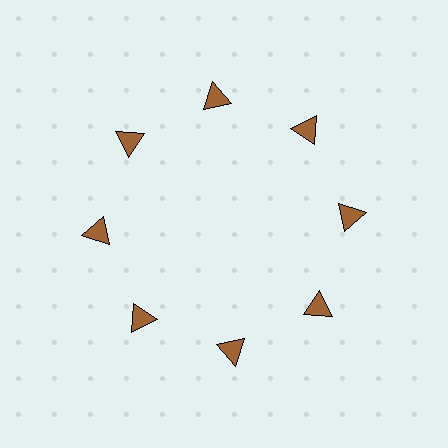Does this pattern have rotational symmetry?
Yes, this pattern has 8-fold rotational symmetry. It looks the same after rotating 45 degrees around the center.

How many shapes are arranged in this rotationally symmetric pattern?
There are 8 shapes, arranged in 8 groups of 1.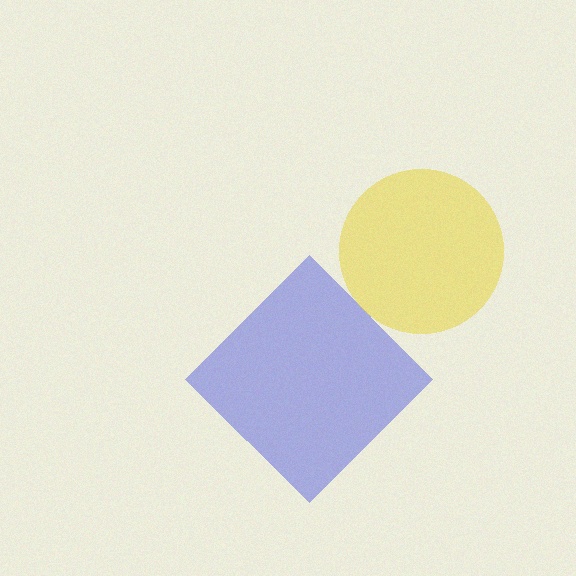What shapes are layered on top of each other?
The layered shapes are: a blue diamond, a yellow circle.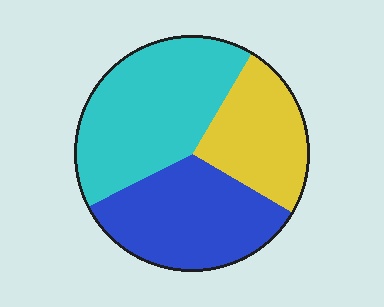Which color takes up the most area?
Cyan, at roughly 40%.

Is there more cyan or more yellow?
Cyan.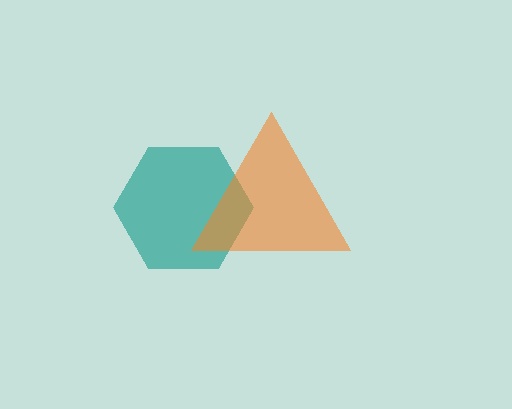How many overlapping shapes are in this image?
There are 2 overlapping shapes in the image.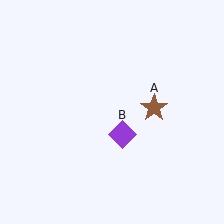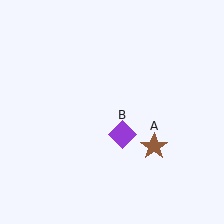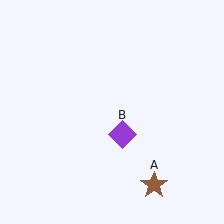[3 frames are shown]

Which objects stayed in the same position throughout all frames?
Purple diamond (object B) remained stationary.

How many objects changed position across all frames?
1 object changed position: brown star (object A).